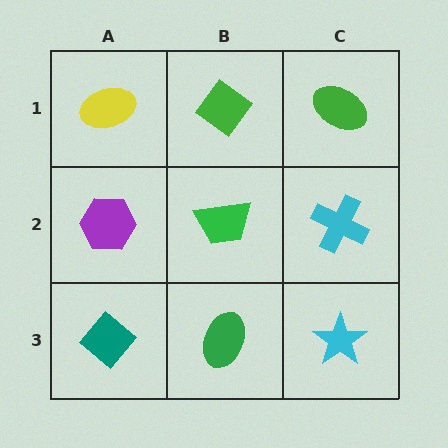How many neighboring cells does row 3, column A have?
2.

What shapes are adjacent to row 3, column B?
A green trapezoid (row 2, column B), a teal diamond (row 3, column A), a cyan star (row 3, column C).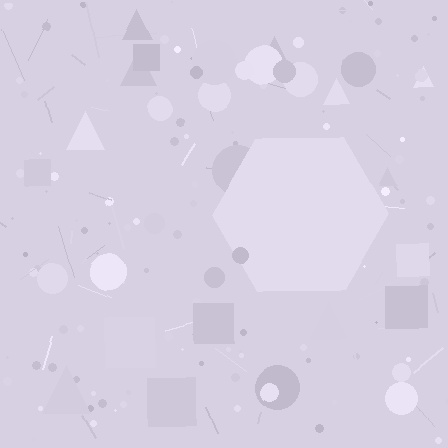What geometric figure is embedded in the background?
A hexagon is embedded in the background.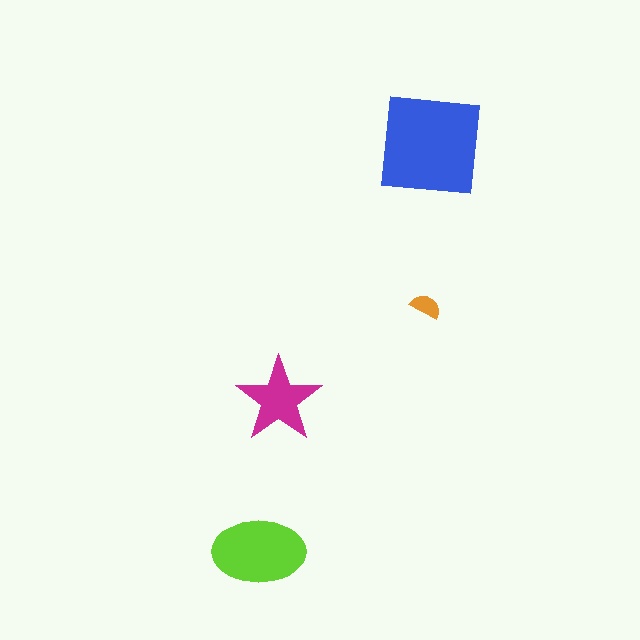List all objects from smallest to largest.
The orange semicircle, the magenta star, the lime ellipse, the blue square.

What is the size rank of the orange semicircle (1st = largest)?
4th.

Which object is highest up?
The blue square is topmost.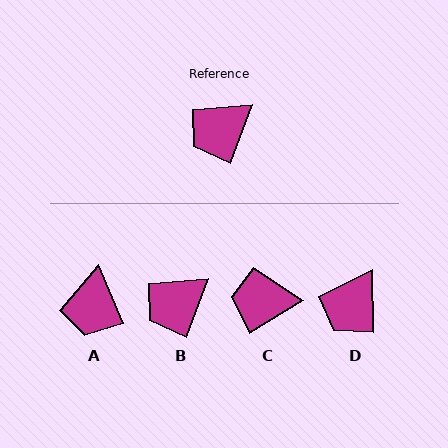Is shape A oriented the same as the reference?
No, it is off by about 43 degrees.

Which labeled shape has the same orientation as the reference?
B.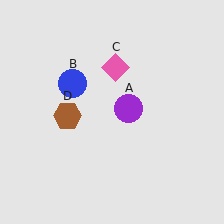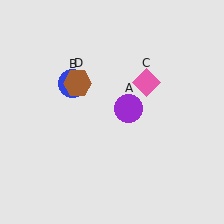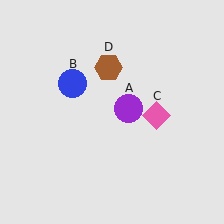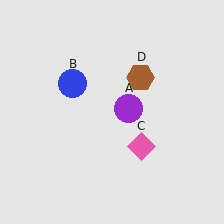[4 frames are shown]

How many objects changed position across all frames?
2 objects changed position: pink diamond (object C), brown hexagon (object D).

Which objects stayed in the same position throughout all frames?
Purple circle (object A) and blue circle (object B) remained stationary.